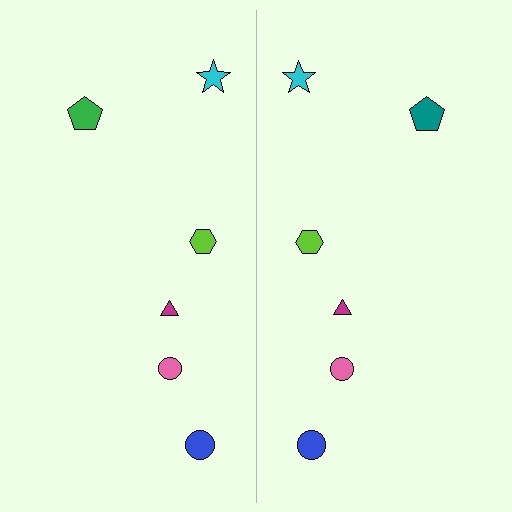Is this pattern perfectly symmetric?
No, the pattern is not perfectly symmetric. The teal pentagon on the right side breaks the symmetry — its mirror counterpart is green.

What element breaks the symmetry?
The teal pentagon on the right side breaks the symmetry — its mirror counterpart is green.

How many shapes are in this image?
There are 12 shapes in this image.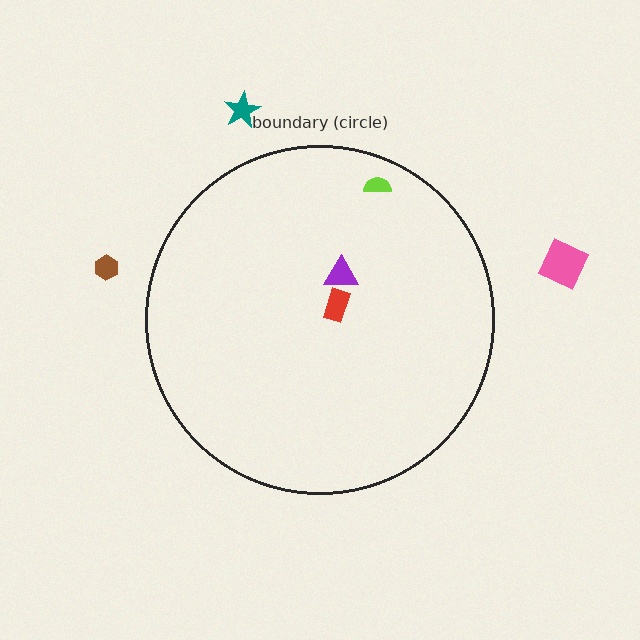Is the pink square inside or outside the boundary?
Outside.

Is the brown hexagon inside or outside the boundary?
Outside.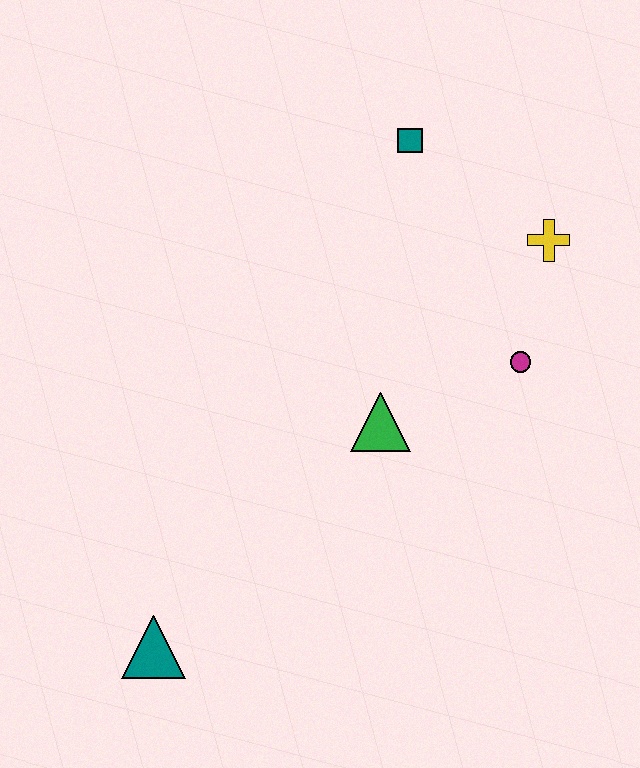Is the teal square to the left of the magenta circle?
Yes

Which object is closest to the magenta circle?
The yellow cross is closest to the magenta circle.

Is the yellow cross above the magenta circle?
Yes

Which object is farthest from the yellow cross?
The teal triangle is farthest from the yellow cross.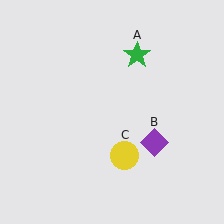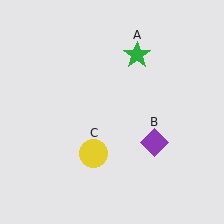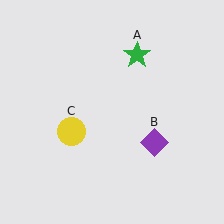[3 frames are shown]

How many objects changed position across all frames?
1 object changed position: yellow circle (object C).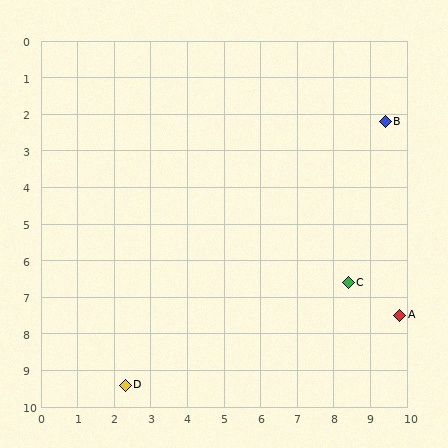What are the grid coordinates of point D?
Point D is at approximately (2.3, 9.4).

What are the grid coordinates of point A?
Point A is at approximately (9.8, 7.5).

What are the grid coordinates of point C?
Point C is at approximately (8.4, 6.6).